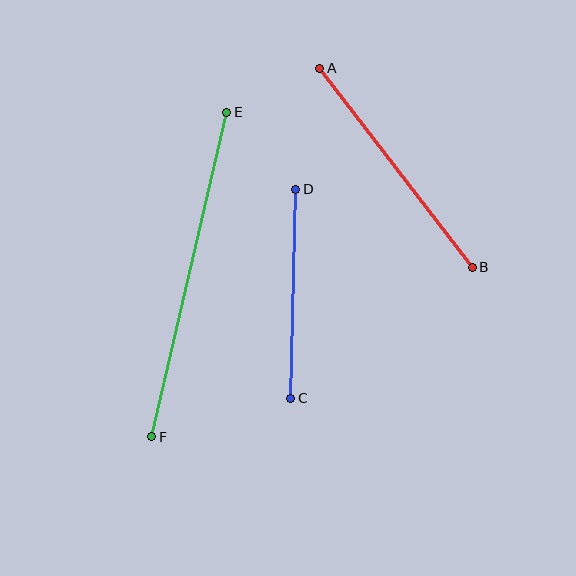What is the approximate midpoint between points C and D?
The midpoint is at approximately (293, 294) pixels.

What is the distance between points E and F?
The distance is approximately 333 pixels.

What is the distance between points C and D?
The distance is approximately 209 pixels.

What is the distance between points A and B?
The distance is approximately 251 pixels.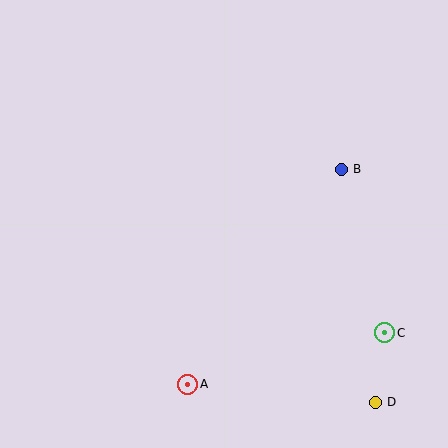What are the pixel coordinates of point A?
Point A is at (188, 384).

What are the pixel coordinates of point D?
Point D is at (375, 402).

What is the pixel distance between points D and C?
The distance between D and C is 70 pixels.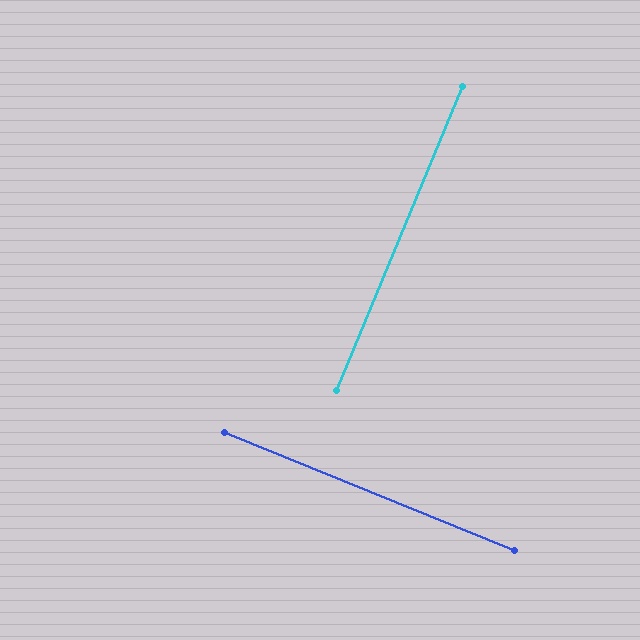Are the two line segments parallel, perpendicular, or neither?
Perpendicular — they meet at approximately 90°.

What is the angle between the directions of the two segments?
Approximately 90 degrees.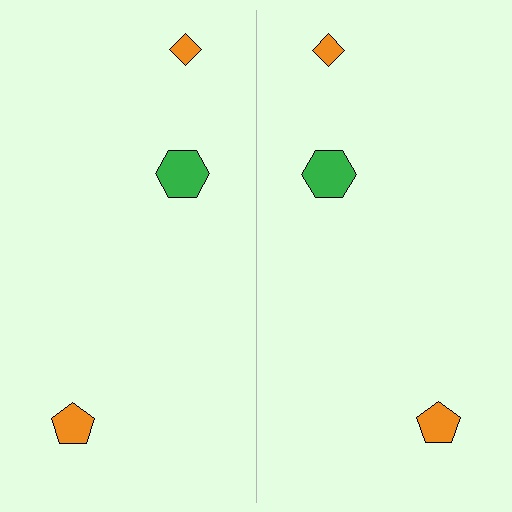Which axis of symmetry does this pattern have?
The pattern has a vertical axis of symmetry running through the center of the image.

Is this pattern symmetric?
Yes, this pattern has bilateral (reflection) symmetry.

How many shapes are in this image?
There are 6 shapes in this image.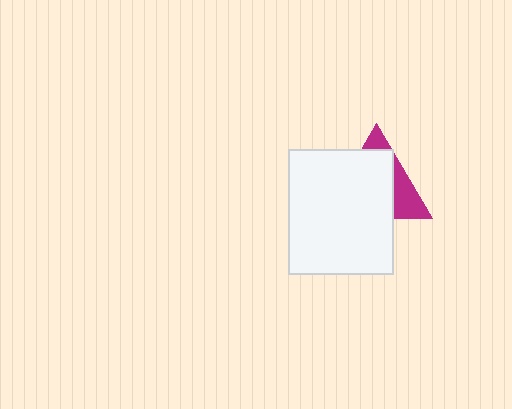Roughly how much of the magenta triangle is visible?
A small part of it is visible (roughly 33%).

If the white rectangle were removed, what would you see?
You would see the complete magenta triangle.